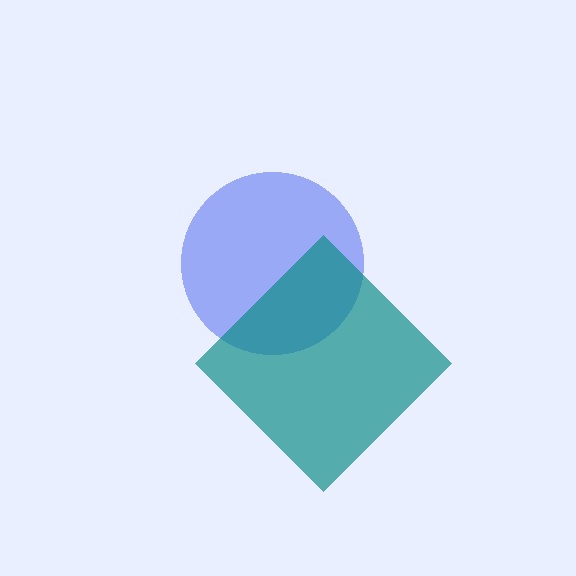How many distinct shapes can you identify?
There are 2 distinct shapes: a blue circle, a teal diamond.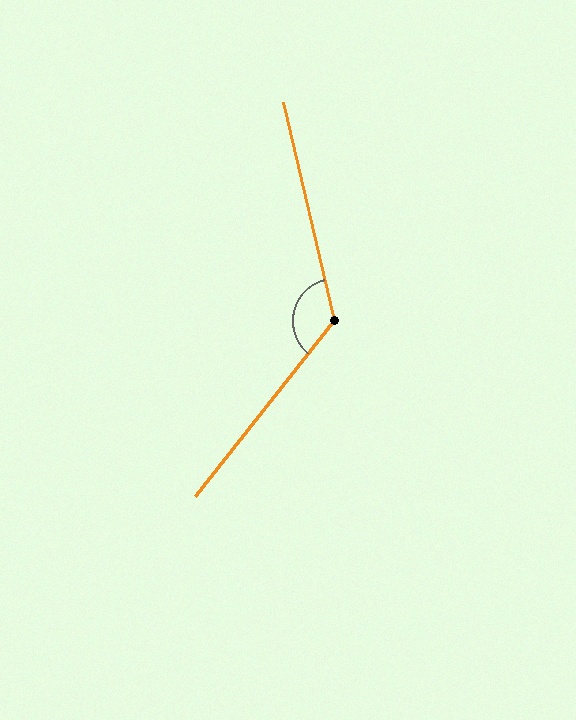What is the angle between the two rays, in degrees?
Approximately 128 degrees.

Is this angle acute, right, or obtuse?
It is obtuse.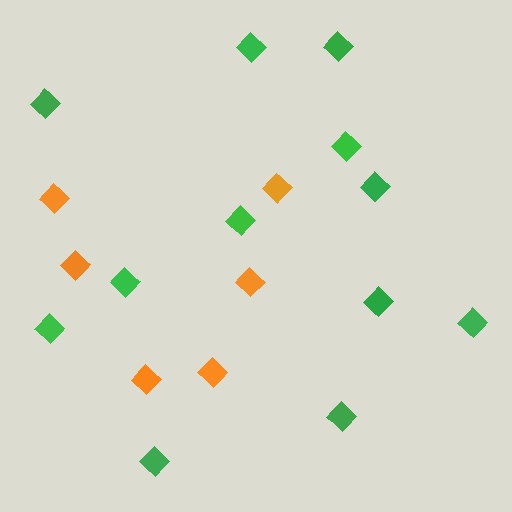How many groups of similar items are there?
There are 2 groups: one group of orange diamonds (6) and one group of green diamonds (12).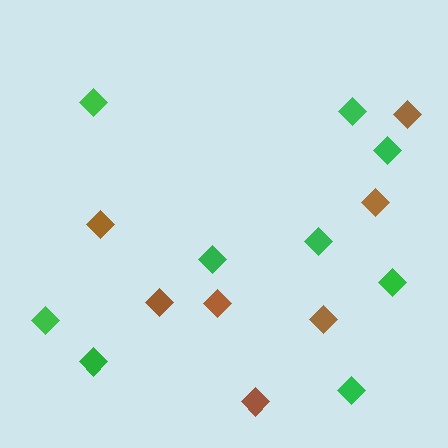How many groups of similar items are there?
There are 2 groups: one group of green diamonds (9) and one group of brown diamonds (7).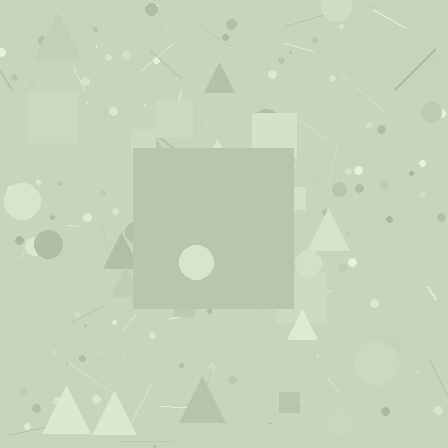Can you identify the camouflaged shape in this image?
The camouflaged shape is a square.